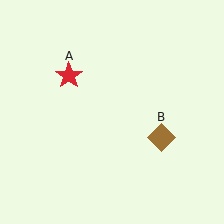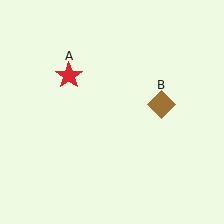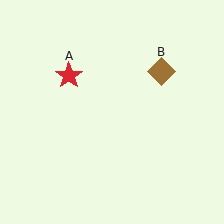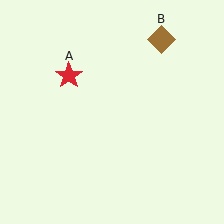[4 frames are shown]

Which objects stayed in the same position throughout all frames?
Red star (object A) remained stationary.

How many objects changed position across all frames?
1 object changed position: brown diamond (object B).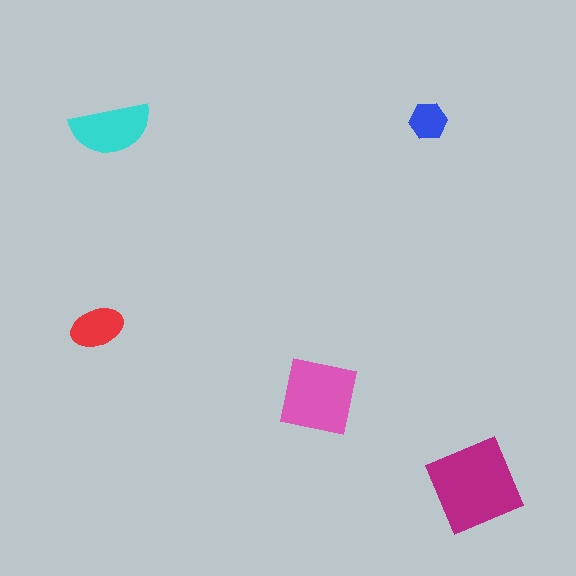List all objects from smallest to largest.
The blue hexagon, the red ellipse, the cyan semicircle, the pink square, the magenta square.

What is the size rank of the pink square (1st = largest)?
2nd.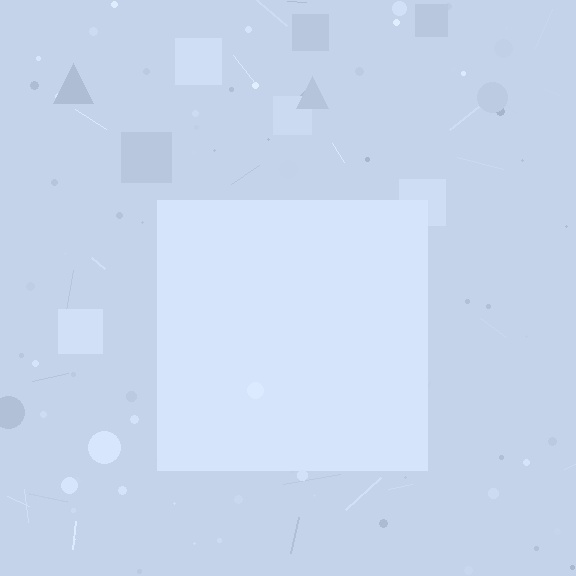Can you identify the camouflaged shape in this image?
The camouflaged shape is a square.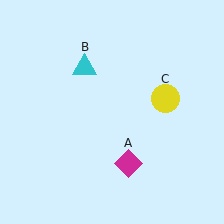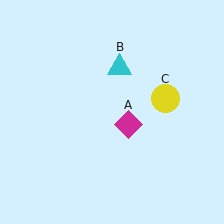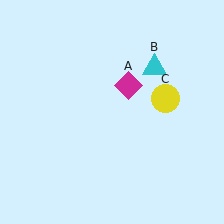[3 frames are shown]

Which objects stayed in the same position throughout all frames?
Yellow circle (object C) remained stationary.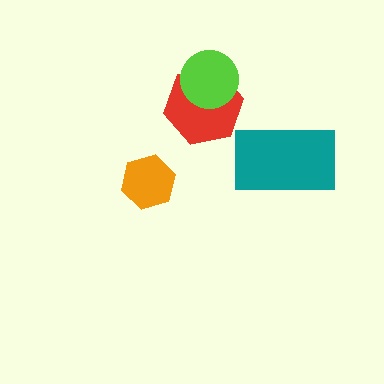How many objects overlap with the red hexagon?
1 object overlaps with the red hexagon.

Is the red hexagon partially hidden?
Yes, it is partially covered by another shape.